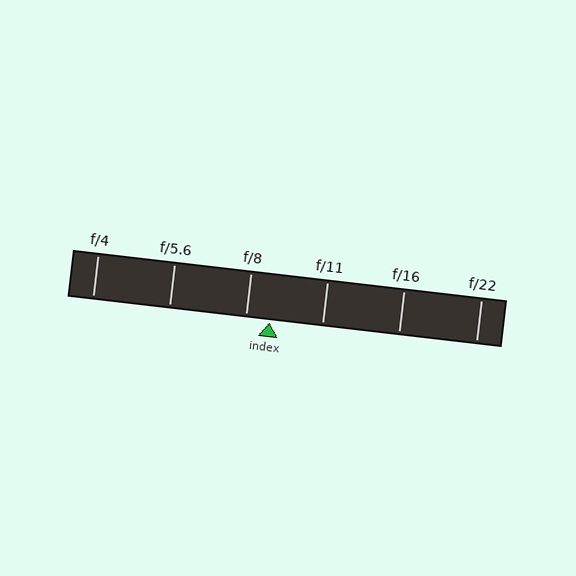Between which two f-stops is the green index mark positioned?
The index mark is between f/8 and f/11.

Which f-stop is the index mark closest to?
The index mark is closest to f/8.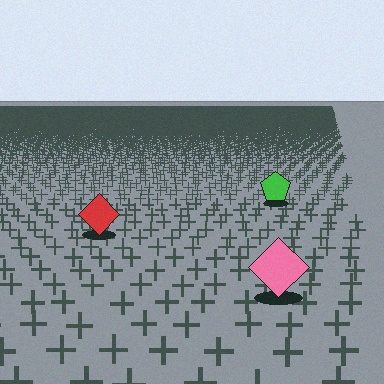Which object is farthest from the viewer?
The green pentagon is farthest from the viewer. It appears smaller and the ground texture around it is denser.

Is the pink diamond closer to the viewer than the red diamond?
Yes. The pink diamond is closer — you can tell from the texture gradient: the ground texture is coarser near it.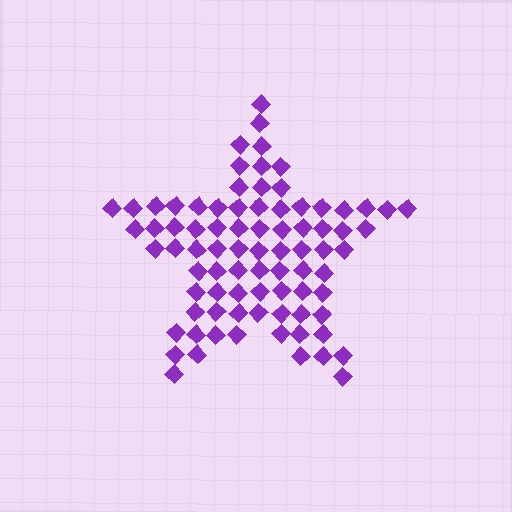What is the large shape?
The large shape is a star.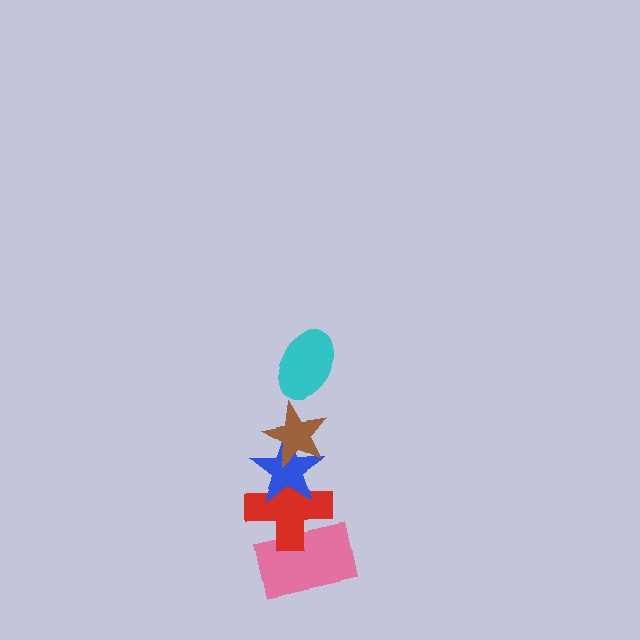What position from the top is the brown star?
The brown star is 2nd from the top.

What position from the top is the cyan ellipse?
The cyan ellipse is 1st from the top.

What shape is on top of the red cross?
The blue star is on top of the red cross.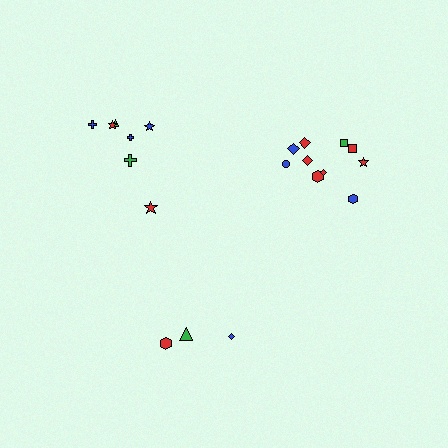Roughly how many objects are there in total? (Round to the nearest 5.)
Roughly 20 objects in total.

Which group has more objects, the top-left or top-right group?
The top-right group.